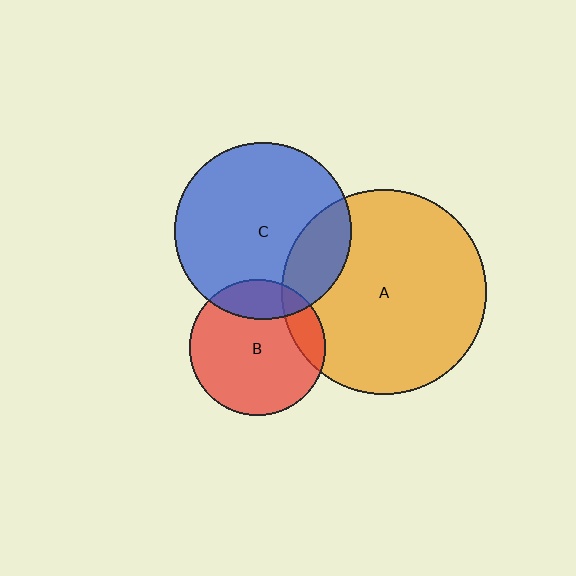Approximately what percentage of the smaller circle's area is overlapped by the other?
Approximately 15%.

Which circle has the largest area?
Circle A (orange).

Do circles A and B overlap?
Yes.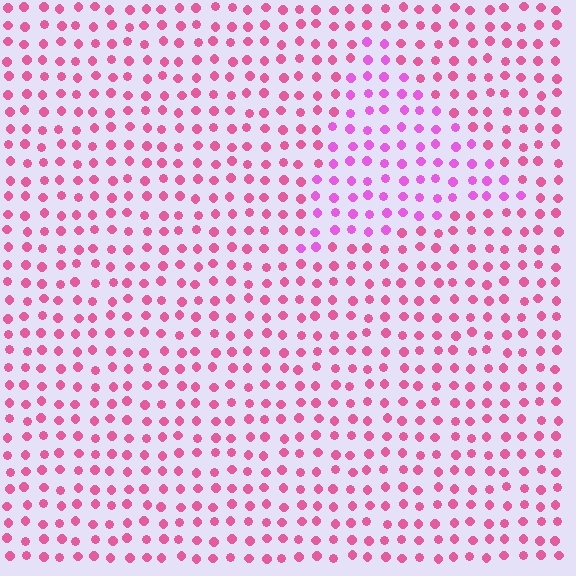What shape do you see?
I see a triangle.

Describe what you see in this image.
The image is filled with small pink elements in a uniform arrangement. A triangle-shaped region is visible where the elements are tinted to a slightly different hue, forming a subtle color boundary.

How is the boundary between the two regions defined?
The boundary is defined purely by a slight shift in hue (about 30 degrees). Spacing, size, and orientation are identical on both sides.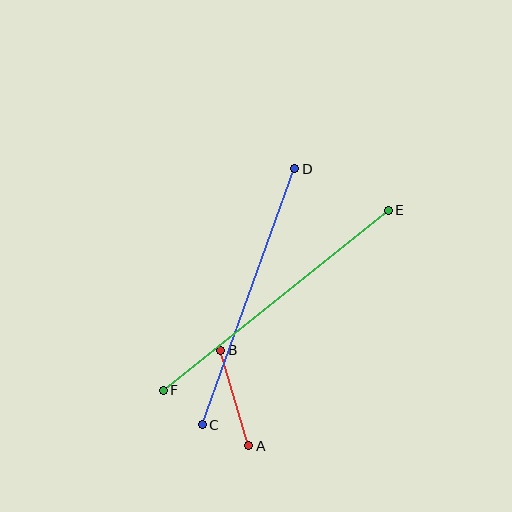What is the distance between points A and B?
The distance is approximately 99 pixels.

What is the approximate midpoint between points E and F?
The midpoint is at approximately (276, 300) pixels.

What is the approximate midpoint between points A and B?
The midpoint is at approximately (235, 398) pixels.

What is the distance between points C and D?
The distance is approximately 272 pixels.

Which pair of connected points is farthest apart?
Points E and F are farthest apart.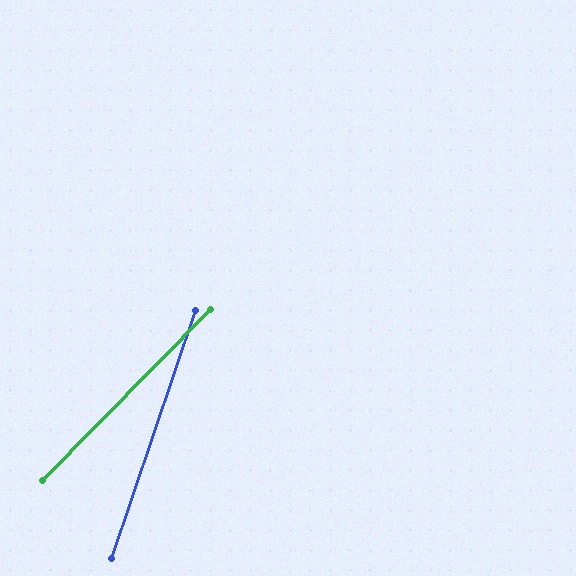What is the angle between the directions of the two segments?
Approximately 26 degrees.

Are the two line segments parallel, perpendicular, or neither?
Neither parallel nor perpendicular — they differ by about 26°.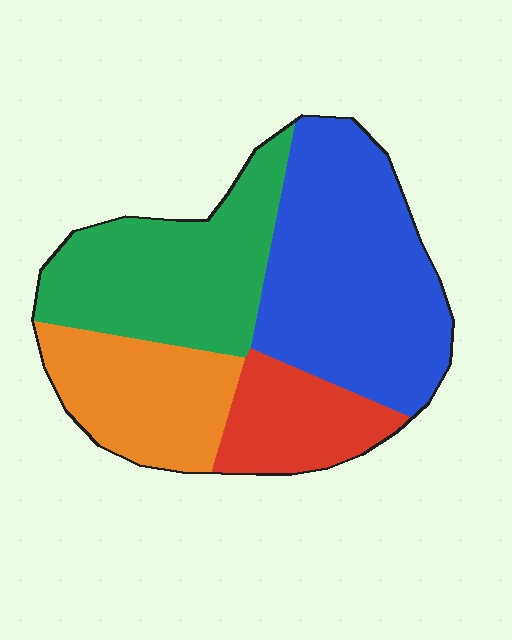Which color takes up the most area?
Blue, at roughly 40%.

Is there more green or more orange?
Green.